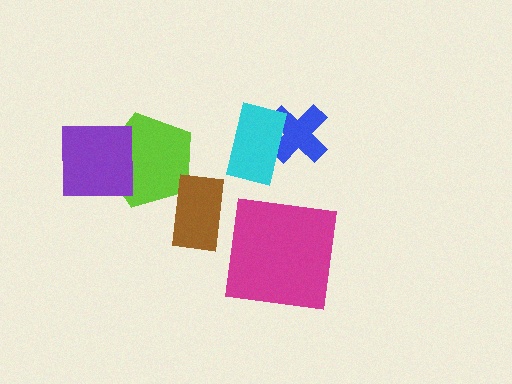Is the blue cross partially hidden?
Yes, it is partially covered by another shape.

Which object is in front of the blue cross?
The cyan rectangle is in front of the blue cross.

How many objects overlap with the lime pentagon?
2 objects overlap with the lime pentagon.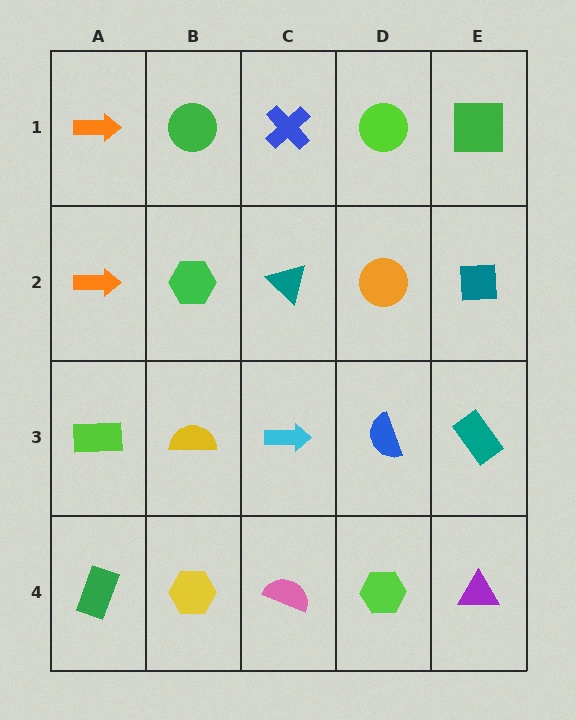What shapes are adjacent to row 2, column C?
A blue cross (row 1, column C), a cyan arrow (row 3, column C), a green hexagon (row 2, column B), an orange circle (row 2, column D).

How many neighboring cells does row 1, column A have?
2.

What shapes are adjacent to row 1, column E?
A teal square (row 2, column E), a lime circle (row 1, column D).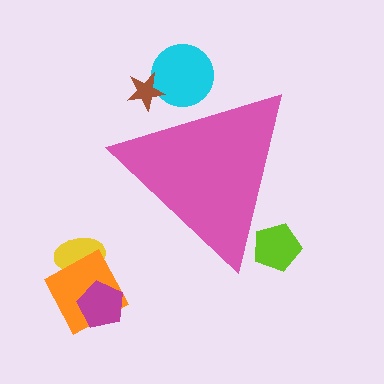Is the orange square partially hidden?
No, the orange square is fully visible.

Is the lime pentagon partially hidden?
Yes, the lime pentagon is partially hidden behind the pink triangle.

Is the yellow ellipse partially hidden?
No, the yellow ellipse is fully visible.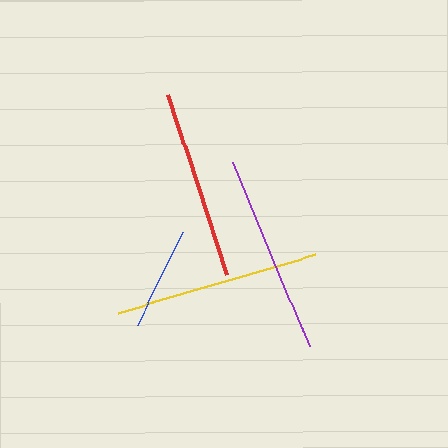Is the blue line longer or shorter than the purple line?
The purple line is longer than the blue line.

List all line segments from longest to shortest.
From longest to shortest: yellow, purple, red, blue.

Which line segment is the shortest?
The blue line is the shortest at approximately 103 pixels.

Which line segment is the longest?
The yellow line is the longest at approximately 207 pixels.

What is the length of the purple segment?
The purple segment is approximately 200 pixels long.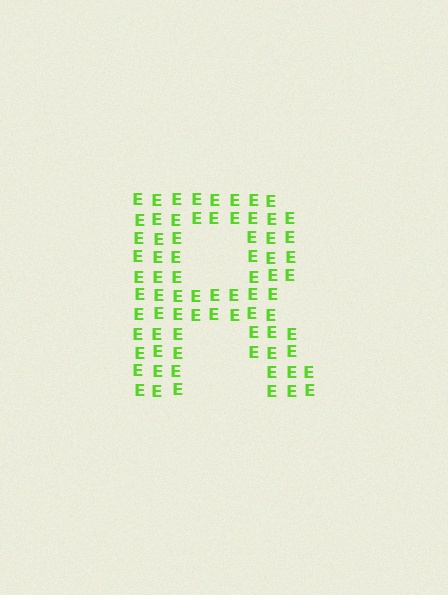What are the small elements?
The small elements are letter E's.